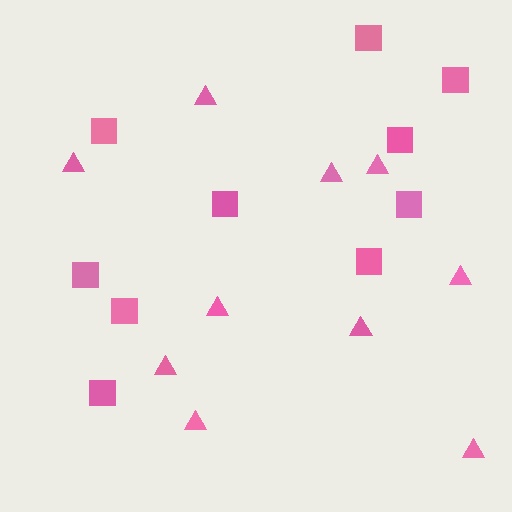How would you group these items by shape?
There are 2 groups: one group of squares (10) and one group of triangles (10).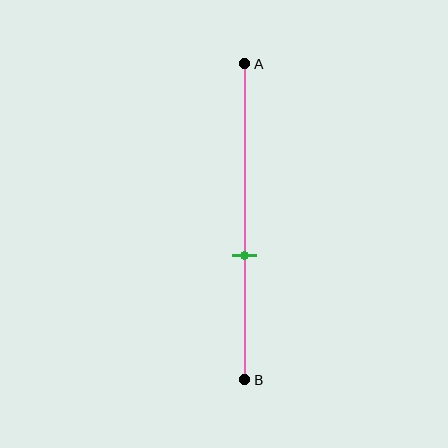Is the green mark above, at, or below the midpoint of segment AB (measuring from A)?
The green mark is below the midpoint of segment AB.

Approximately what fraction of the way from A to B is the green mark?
The green mark is approximately 60% of the way from A to B.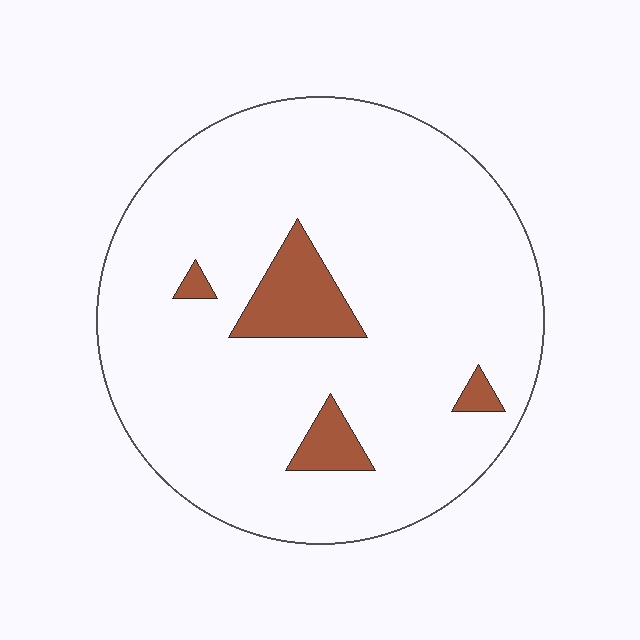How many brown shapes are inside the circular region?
4.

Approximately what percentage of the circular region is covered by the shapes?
Approximately 10%.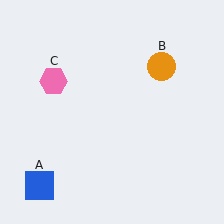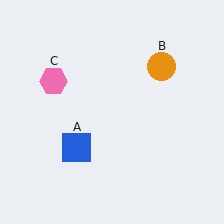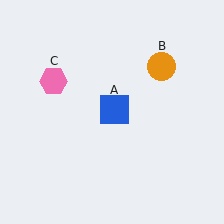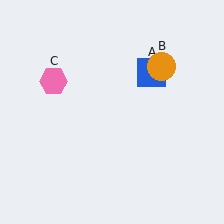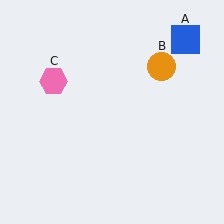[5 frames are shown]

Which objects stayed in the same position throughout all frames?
Orange circle (object B) and pink hexagon (object C) remained stationary.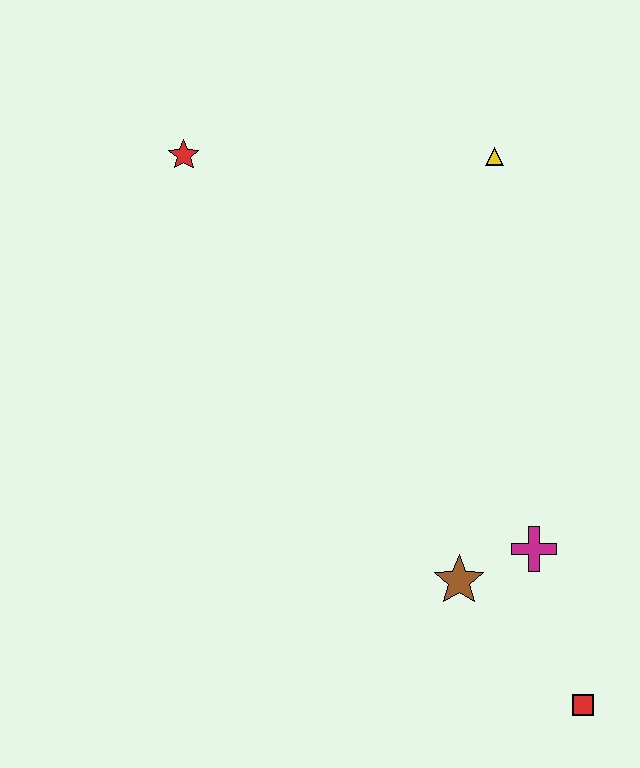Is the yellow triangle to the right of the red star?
Yes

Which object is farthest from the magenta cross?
The red star is farthest from the magenta cross.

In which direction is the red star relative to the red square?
The red star is above the red square.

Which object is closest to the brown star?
The magenta cross is closest to the brown star.